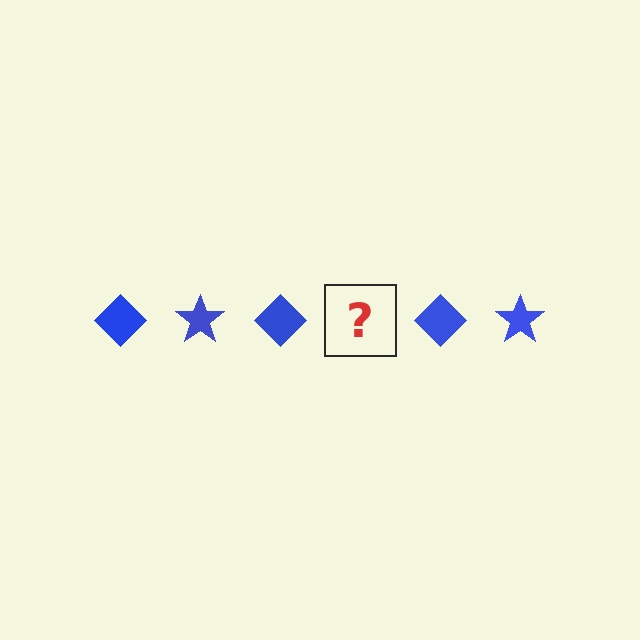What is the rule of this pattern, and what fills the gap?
The rule is that the pattern cycles through diamond, star shapes in blue. The gap should be filled with a blue star.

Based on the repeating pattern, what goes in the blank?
The blank should be a blue star.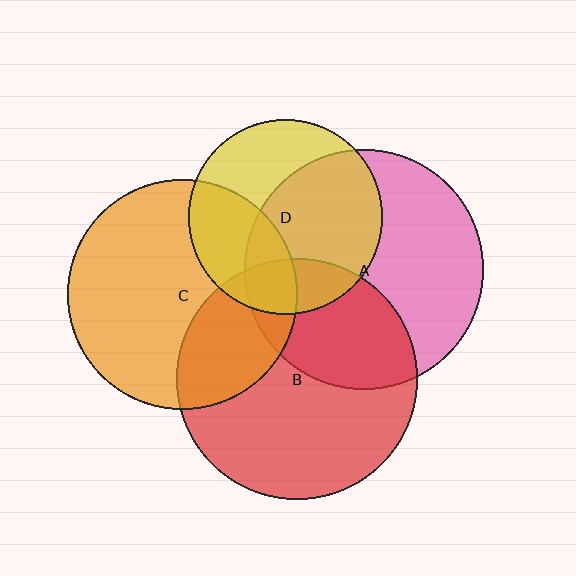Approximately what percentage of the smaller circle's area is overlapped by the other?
Approximately 35%.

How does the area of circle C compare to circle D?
Approximately 1.4 times.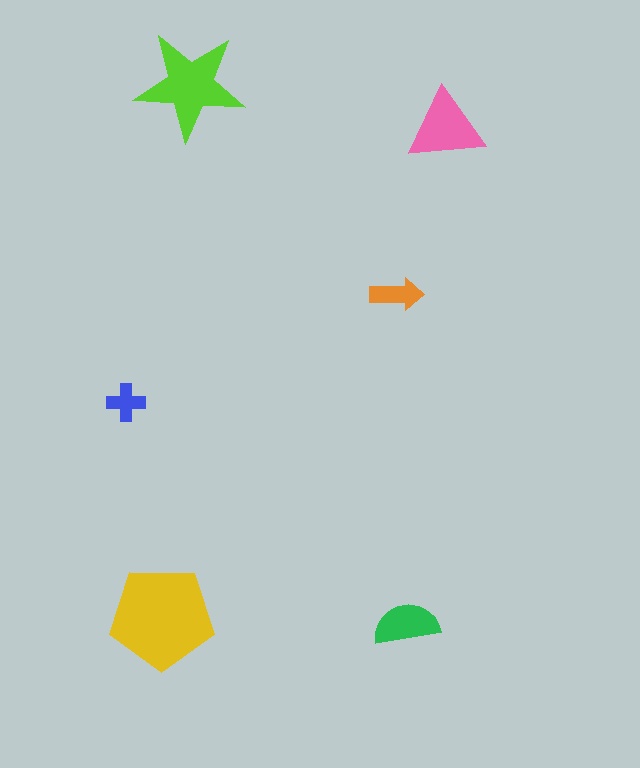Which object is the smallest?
The blue cross.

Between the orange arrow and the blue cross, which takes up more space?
The orange arrow.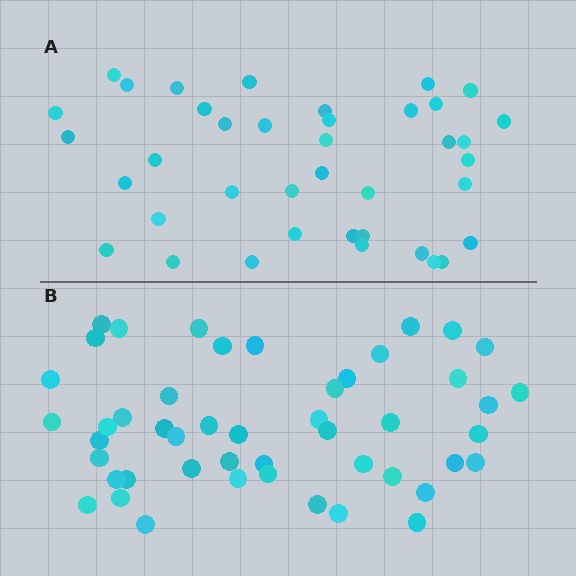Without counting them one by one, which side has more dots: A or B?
Region B (the bottom region) has more dots.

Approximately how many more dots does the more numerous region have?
Region B has roughly 8 or so more dots than region A.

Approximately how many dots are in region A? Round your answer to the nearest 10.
About 40 dots. (The exact count is 39, which rounds to 40.)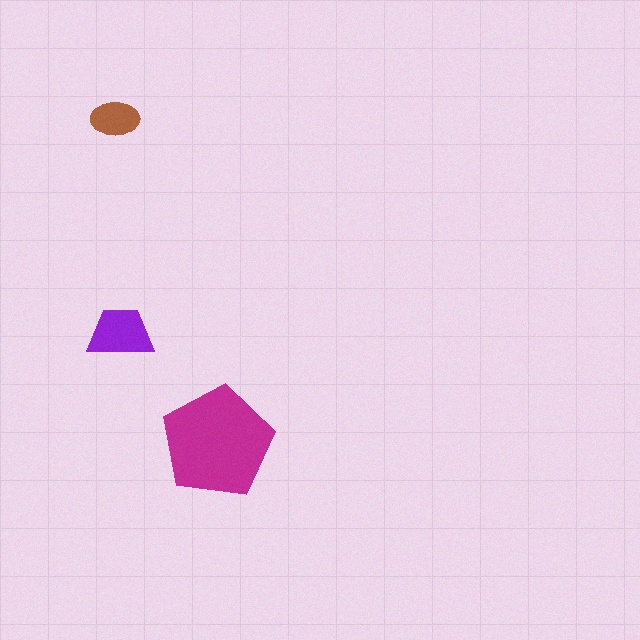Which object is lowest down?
The magenta pentagon is bottommost.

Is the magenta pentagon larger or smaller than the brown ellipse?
Larger.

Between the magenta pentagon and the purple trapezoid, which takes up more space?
The magenta pentagon.